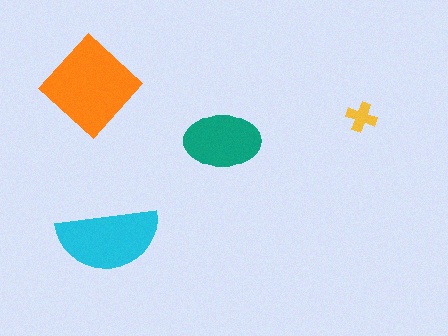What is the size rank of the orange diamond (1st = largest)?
1st.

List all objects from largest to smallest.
The orange diamond, the cyan semicircle, the teal ellipse, the yellow cross.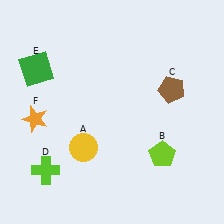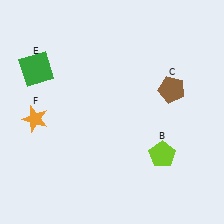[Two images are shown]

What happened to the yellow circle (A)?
The yellow circle (A) was removed in Image 2. It was in the bottom-left area of Image 1.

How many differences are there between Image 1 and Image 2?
There are 2 differences between the two images.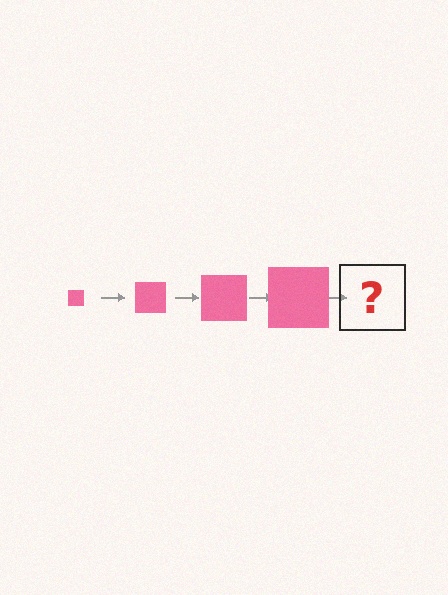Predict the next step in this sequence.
The next step is a pink square, larger than the previous one.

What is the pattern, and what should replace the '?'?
The pattern is that the square gets progressively larger each step. The '?' should be a pink square, larger than the previous one.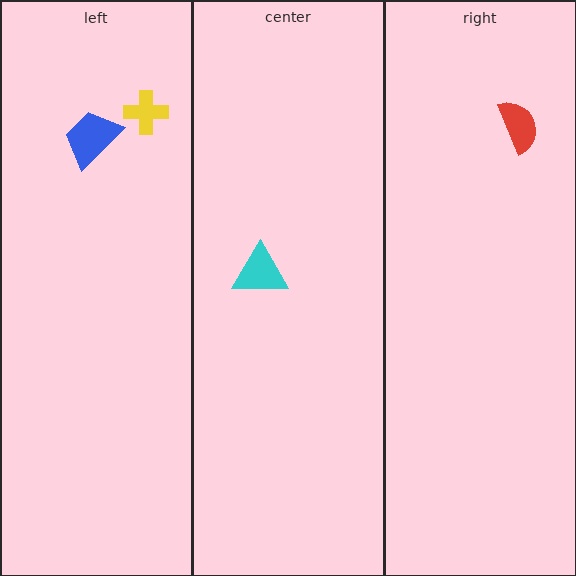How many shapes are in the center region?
1.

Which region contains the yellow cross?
The left region.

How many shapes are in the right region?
1.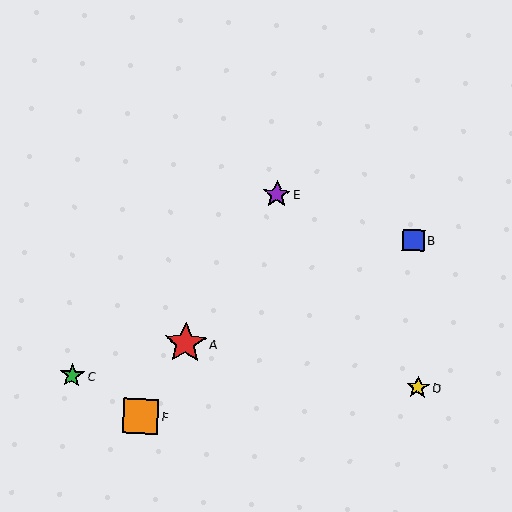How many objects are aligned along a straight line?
3 objects (A, E, F) are aligned along a straight line.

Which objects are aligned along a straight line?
Objects A, E, F are aligned along a straight line.